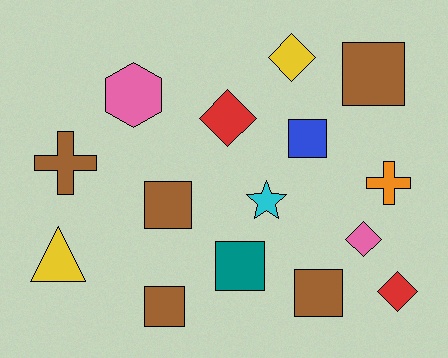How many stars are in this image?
There is 1 star.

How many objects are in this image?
There are 15 objects.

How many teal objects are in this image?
There is 1 teal object.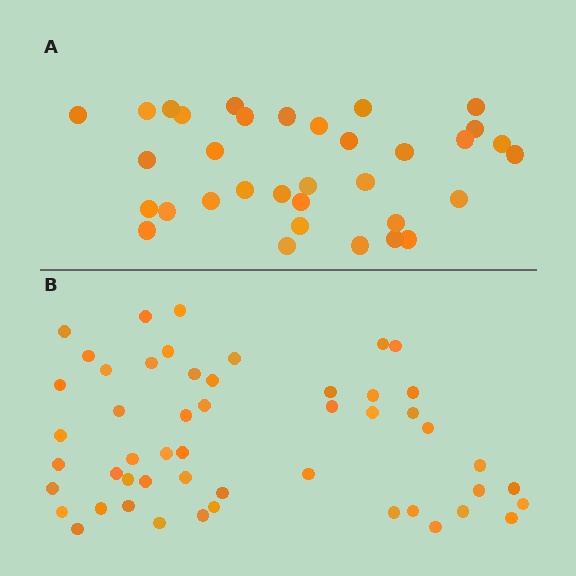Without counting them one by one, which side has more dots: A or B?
Region B (the bottom region) has more dots.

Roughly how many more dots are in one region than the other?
Region B has approximately 15 more dots than region A.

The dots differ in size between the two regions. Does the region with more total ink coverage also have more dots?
No. Region A has more total ink coverage because its dots are larger, but region B actually contains more individual dots. Total area can be misleading — the number of items is what matters here.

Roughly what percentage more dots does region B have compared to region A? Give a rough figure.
About 50% more.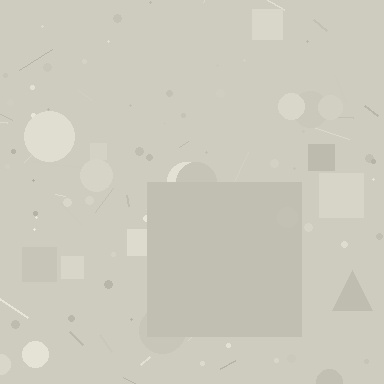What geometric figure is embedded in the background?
A square is embedded in the background.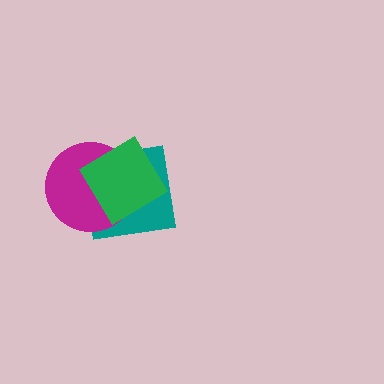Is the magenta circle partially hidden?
Yes, it is partially covered by another shape.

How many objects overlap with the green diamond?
2 objects overlap with the green diamond.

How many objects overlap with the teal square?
2 objects overlap with the teal square.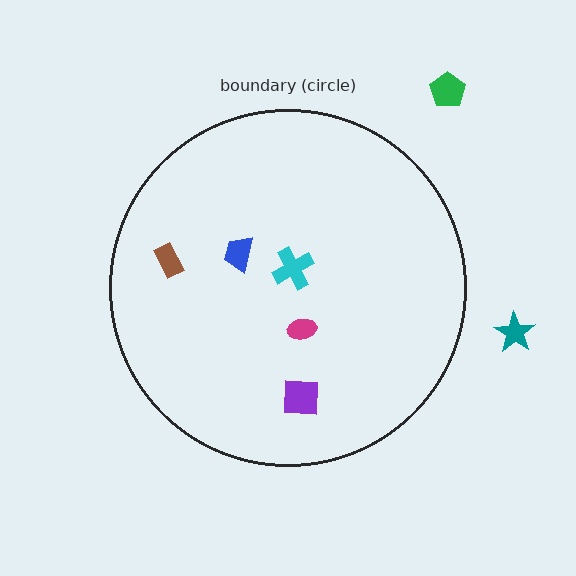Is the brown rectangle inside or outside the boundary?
Inside.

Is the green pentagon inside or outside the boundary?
Outside.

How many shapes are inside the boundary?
5 inside, 2 outside.